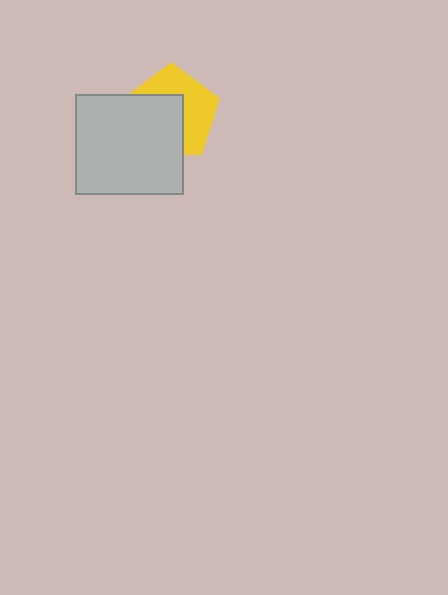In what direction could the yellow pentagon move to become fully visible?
The yellow pentagon could move toward the upper-right. That would shift it out from behind the light gray rectangle entirely.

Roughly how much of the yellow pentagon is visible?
About half of it is visible (roughly 49%).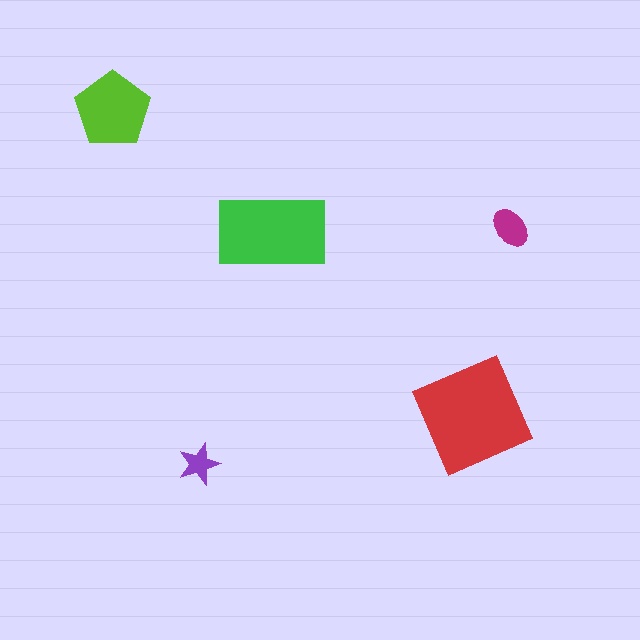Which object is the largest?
The red square.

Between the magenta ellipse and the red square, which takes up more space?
The red square.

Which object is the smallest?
The purple star.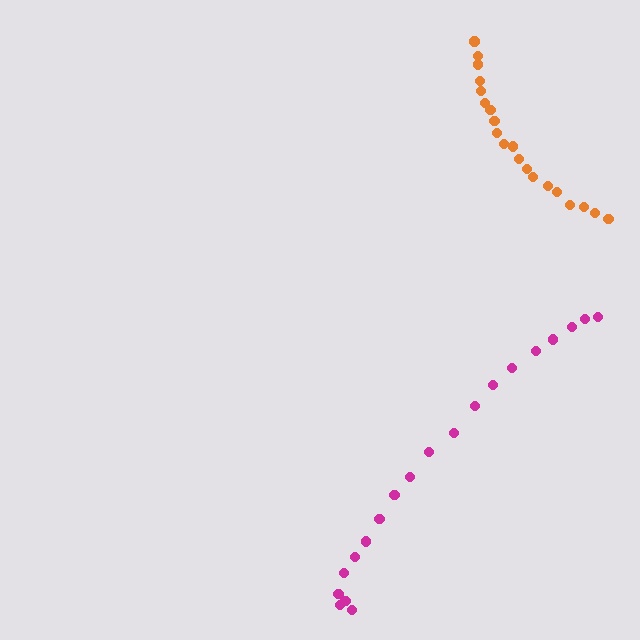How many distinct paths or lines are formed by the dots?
There are 2 distinct paths.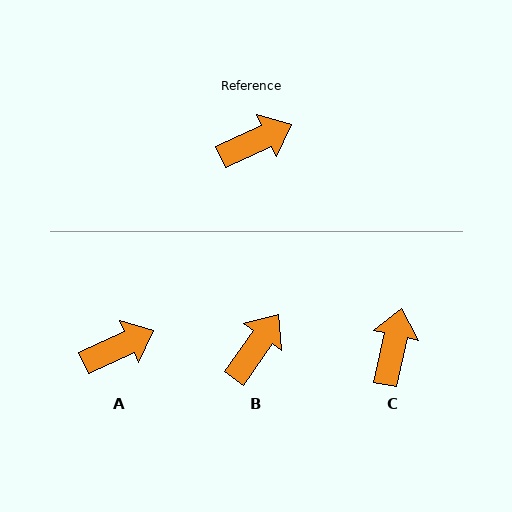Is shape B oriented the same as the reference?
No, it is off by about 31 degrees.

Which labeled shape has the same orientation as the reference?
A.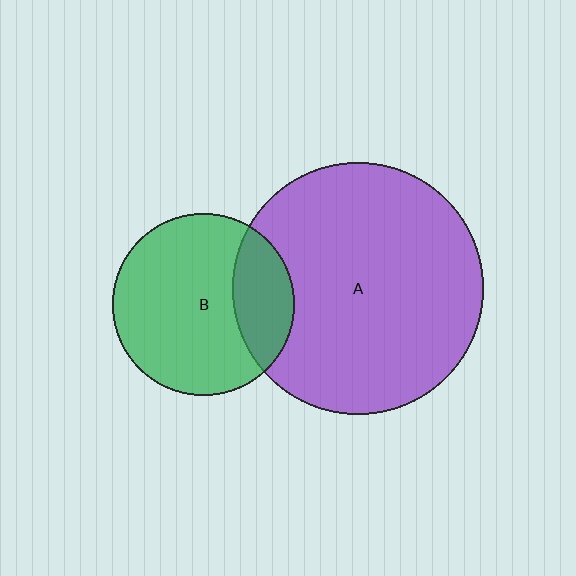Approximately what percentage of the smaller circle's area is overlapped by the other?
Approximately 25%.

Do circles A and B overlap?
Yes.